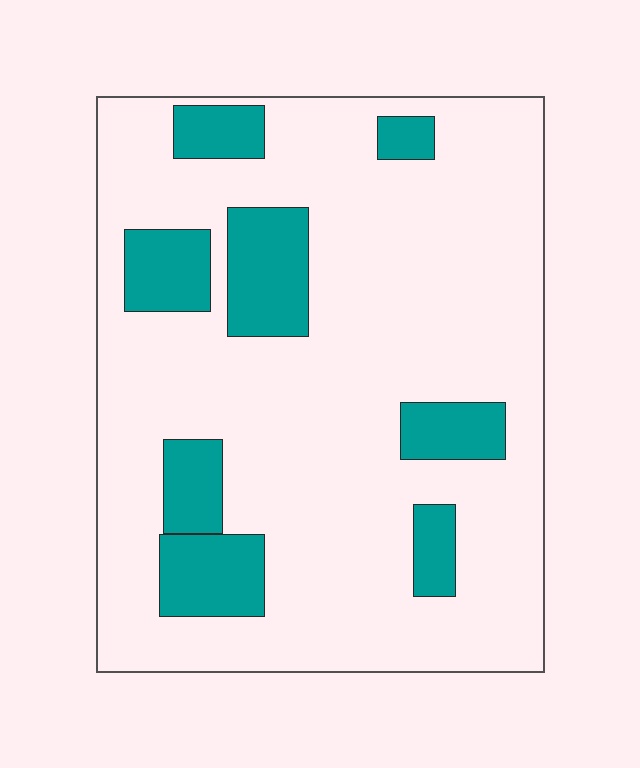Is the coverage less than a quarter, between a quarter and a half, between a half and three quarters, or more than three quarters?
Less than a quarter.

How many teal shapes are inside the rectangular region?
8.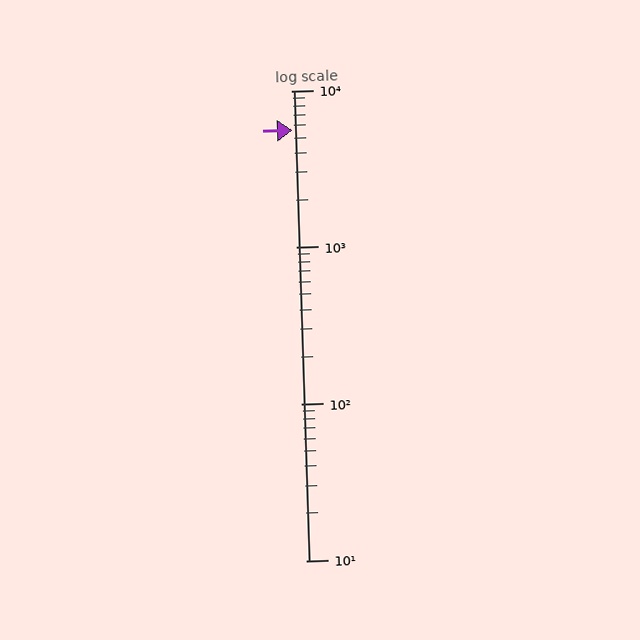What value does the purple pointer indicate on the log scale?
The pointer indicates approximately 5600.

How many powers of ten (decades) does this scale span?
The scale spans 3 decades, from 10 to 10000.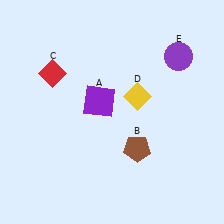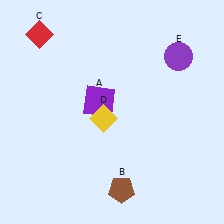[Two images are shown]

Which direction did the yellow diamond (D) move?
The yellow diamond (D) moved left.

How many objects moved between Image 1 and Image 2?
3 objects moved between the two images.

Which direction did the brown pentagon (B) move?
The brown pentagon (B) moved down.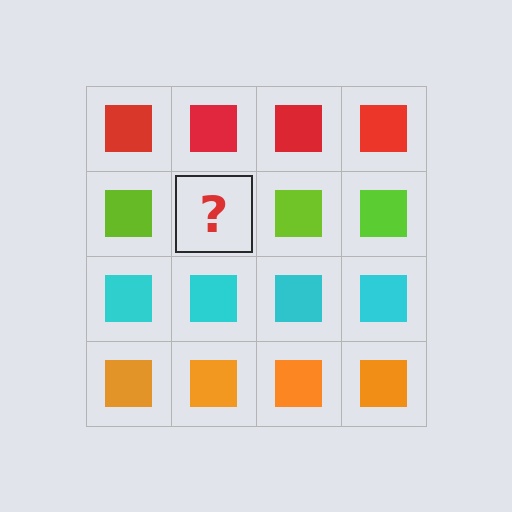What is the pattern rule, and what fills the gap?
The rule is that each row has a consistent color. The gap should be filled with a lime square.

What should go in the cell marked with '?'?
The missing cell should contain a lime square.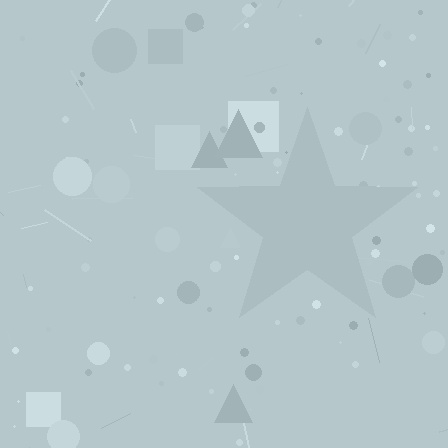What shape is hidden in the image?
A star is hidden in the image.